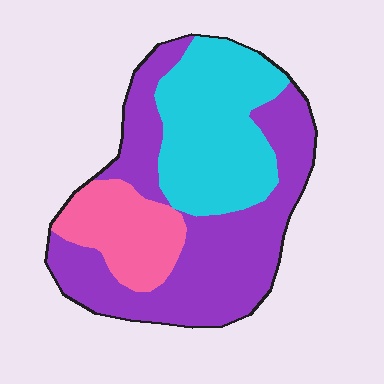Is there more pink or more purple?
Purple.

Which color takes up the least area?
Pink, at roughly 15%.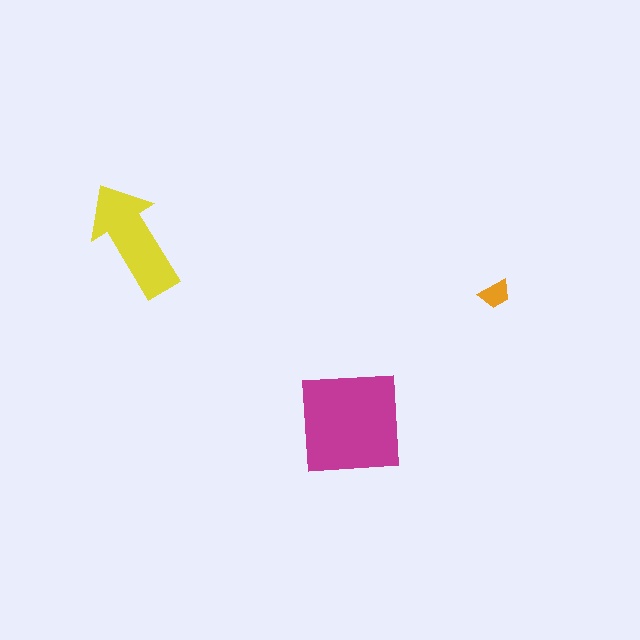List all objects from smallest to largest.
The orange trapezoid, the yellow arrow, the magenta square.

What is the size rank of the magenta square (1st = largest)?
1st.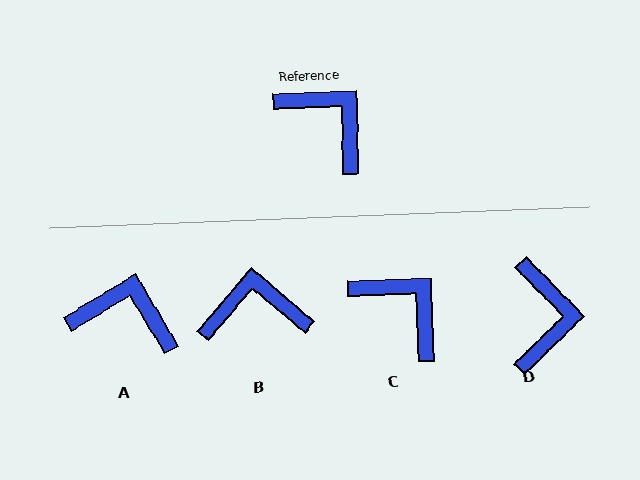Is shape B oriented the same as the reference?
No, it is off by about 48 degrees.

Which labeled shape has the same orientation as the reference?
C.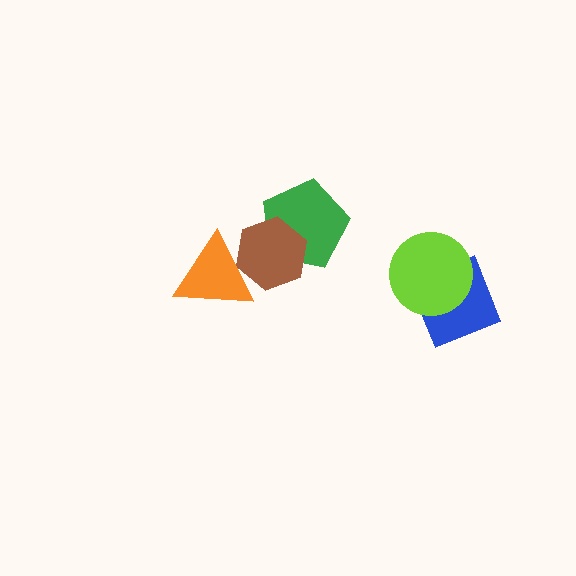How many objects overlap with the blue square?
1 object overlaps with the blue square.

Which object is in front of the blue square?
The lime circle is in front of the blue square.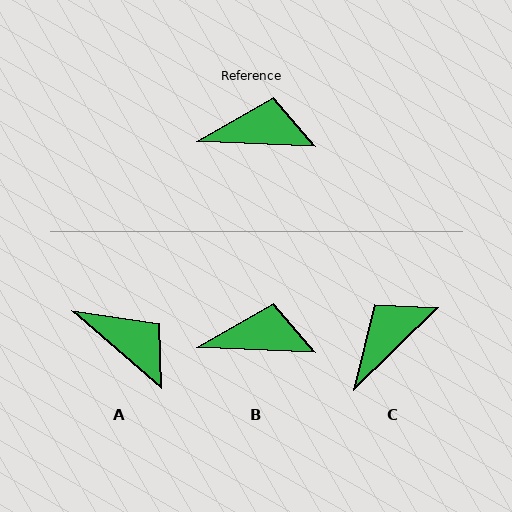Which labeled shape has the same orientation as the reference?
B.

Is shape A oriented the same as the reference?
No, it is off by about 39 degrees.